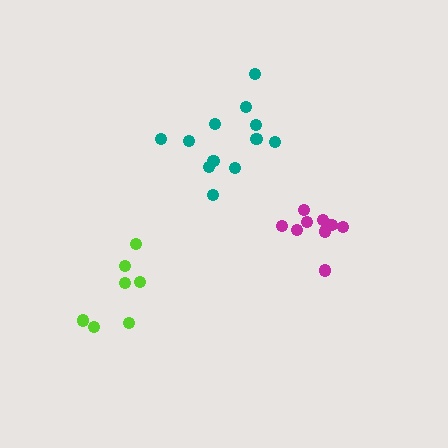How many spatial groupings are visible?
There are 3 spatial groupings.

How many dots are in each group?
Group 1: 12 dots, Group 2: 9 dots, Group 3: 7 dots (28 total).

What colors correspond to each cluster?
The clusters are colored: teal, magenta, lime.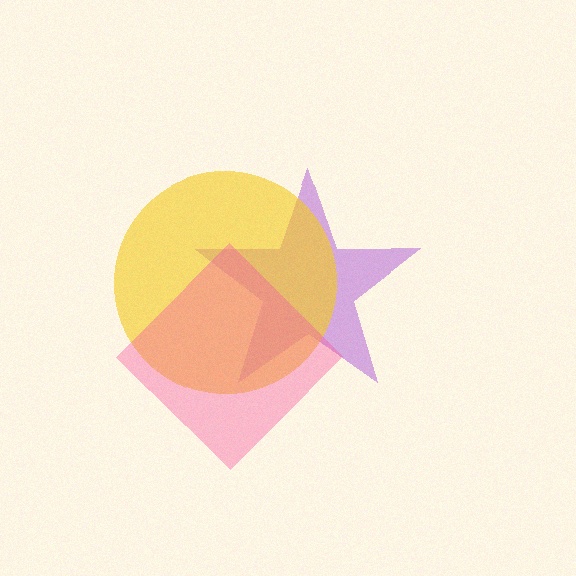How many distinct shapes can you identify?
There are 3 distinct shapes: a purple star, a yellow circle, a pink diamond.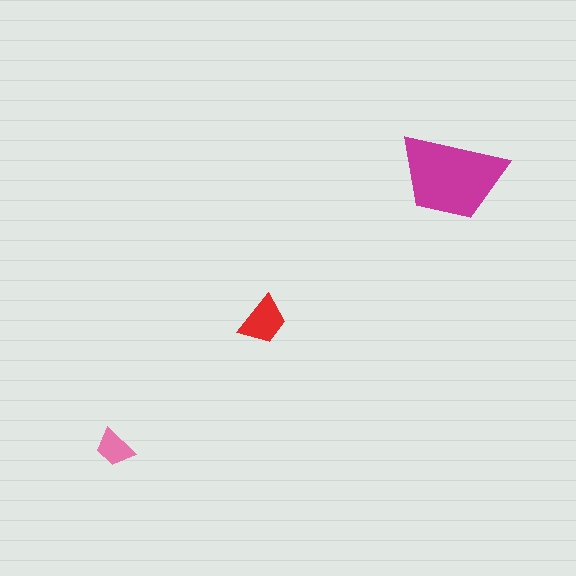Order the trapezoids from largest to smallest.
the magenta one, the red one, the pink one.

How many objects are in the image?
There are 3 objects in the image.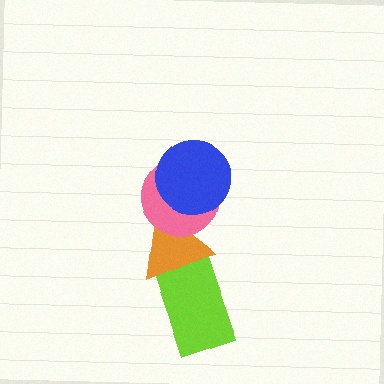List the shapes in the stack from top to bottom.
From top to bottom: the blue circle, the pink circle, the orange triangle, the lime rectangle.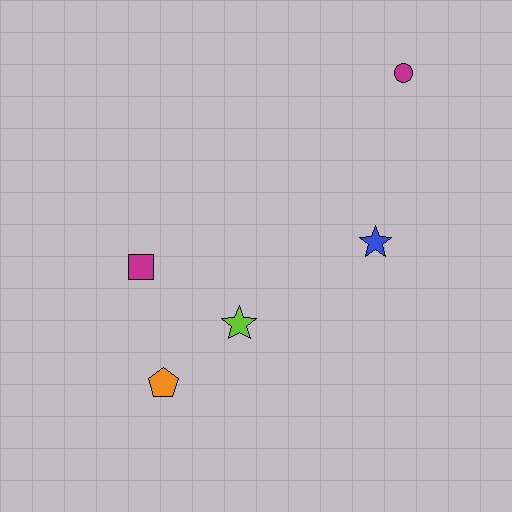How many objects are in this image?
There are 5 objects.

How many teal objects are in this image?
There are no teal objects.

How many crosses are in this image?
There are no crosses.